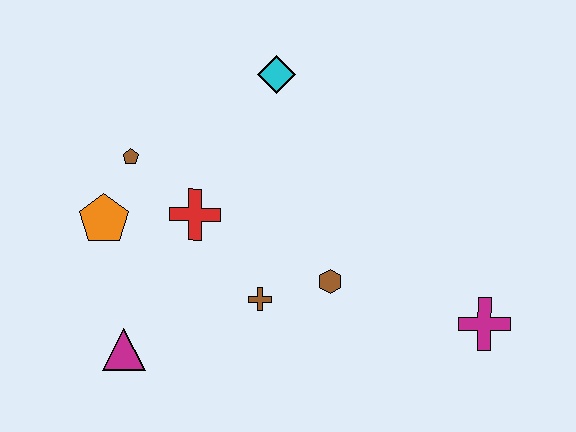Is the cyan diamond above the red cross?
Yes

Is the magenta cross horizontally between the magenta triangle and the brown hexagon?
No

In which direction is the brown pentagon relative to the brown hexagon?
The brown pentagon is to the left of the brown hexagon.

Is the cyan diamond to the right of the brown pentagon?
Yes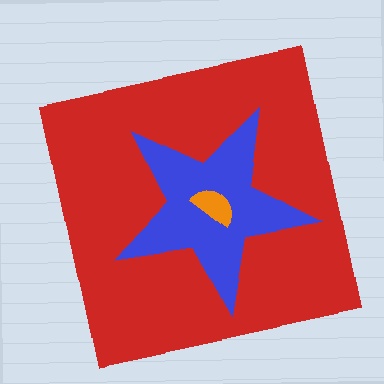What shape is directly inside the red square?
The blue star.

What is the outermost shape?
The red square.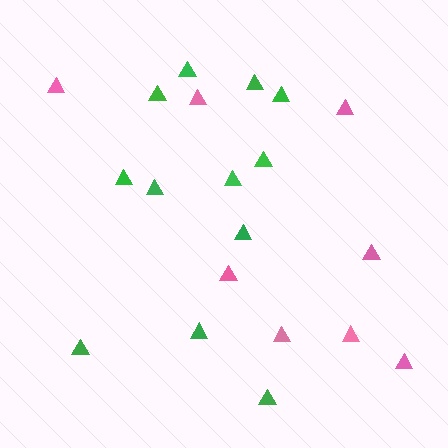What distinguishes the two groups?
There are 2 groups: one group of green triangles (12) and one group of pink triangles (8).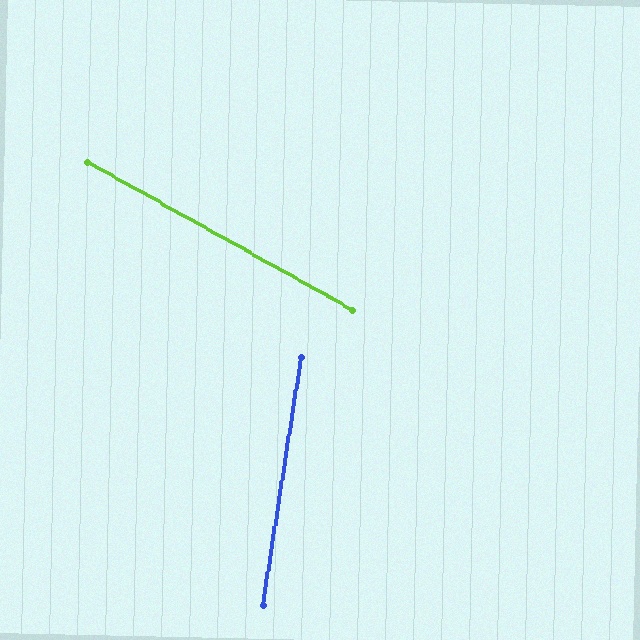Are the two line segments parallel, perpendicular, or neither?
Neither parallel nor perpendicular — they differ by about 70°.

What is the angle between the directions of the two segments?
Approximately 70 degrees.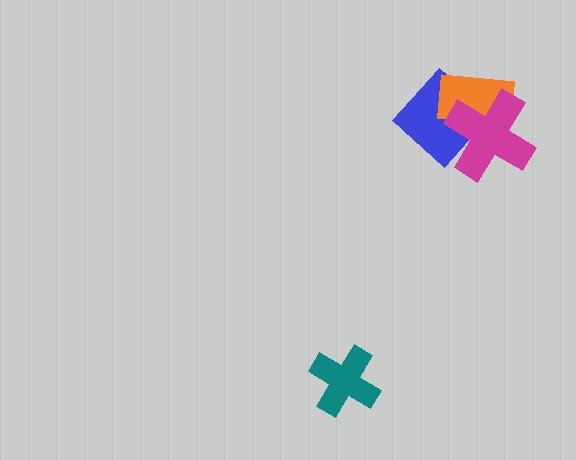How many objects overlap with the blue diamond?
2 objects overlap with the blue diamond.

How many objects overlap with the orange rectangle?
2 objects overlap with the orange rectangle.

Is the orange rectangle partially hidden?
Yes, it is partially covered by another shape.